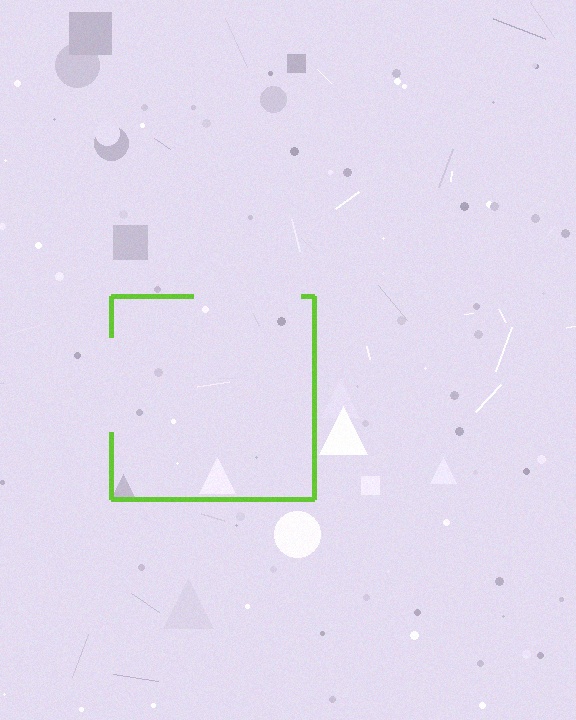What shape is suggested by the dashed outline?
The dashed outline suggests a square.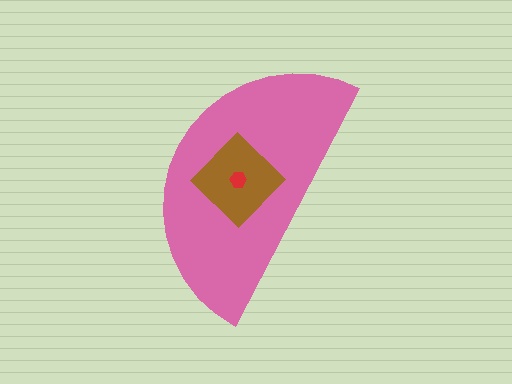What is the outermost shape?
The pink semicircle.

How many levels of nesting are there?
3.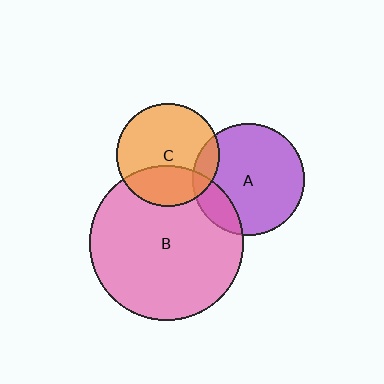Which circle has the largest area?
Circle B (pink).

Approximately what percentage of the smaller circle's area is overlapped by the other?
Approximately 15%.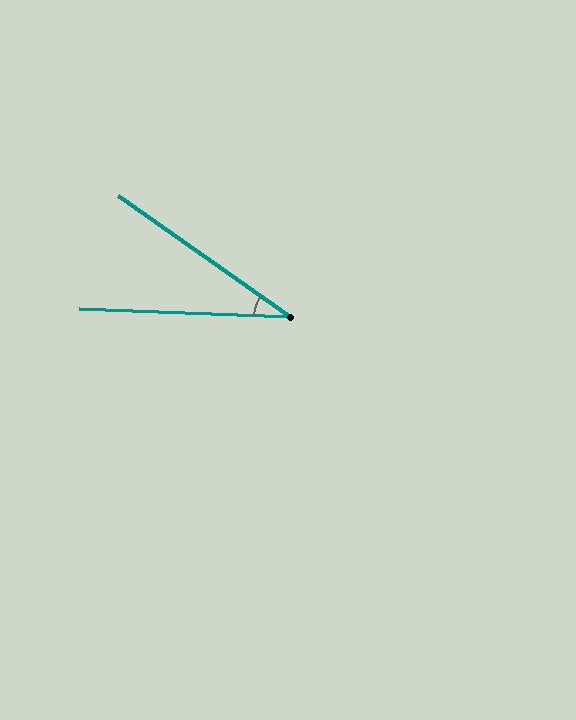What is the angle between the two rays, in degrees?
Approximately 33 degrees.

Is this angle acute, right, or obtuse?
It is acute.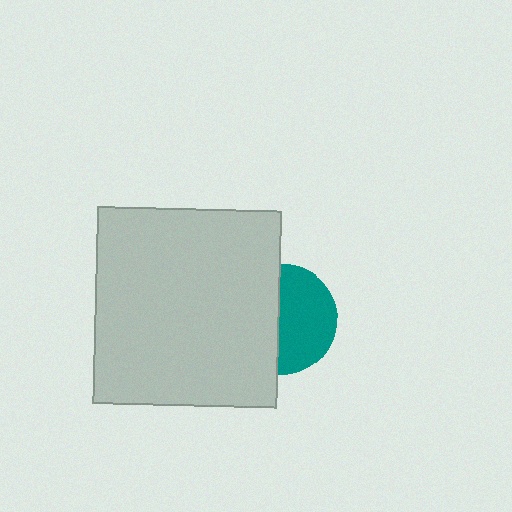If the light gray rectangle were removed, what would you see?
You would see the complete teal circle.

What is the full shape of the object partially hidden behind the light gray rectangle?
The partially hidden object is a teal circle.